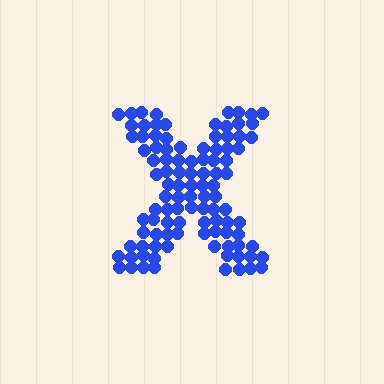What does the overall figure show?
The overall figure shows the letter X.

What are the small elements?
The small elements are circles.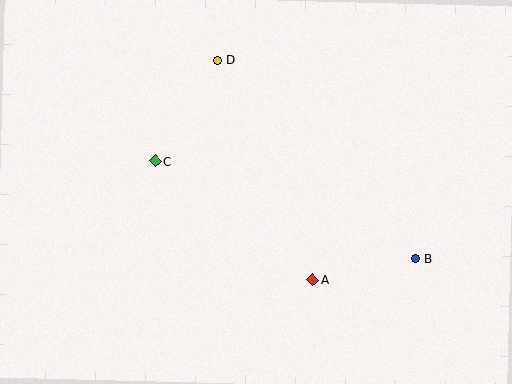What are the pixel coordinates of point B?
Point B is at (416, 259).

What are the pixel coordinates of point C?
Point C is at (155, 161).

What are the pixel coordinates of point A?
Point A is at (312, 280).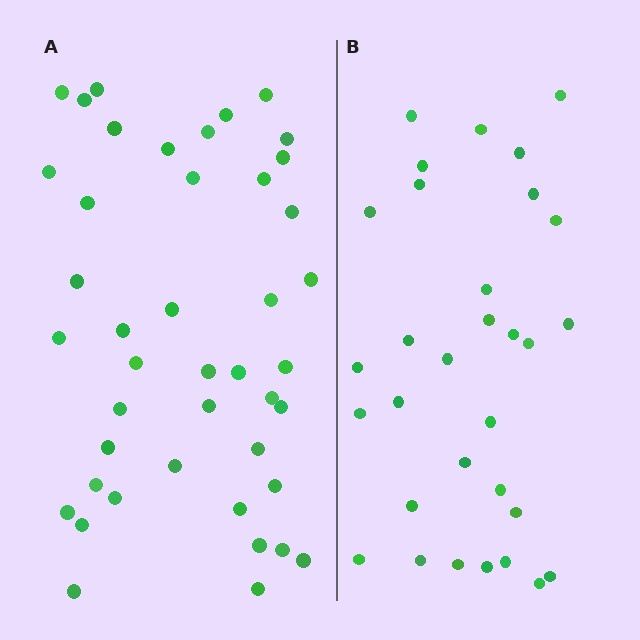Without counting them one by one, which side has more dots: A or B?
Region A (the left region) has more dots.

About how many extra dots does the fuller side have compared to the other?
Region A has roughly 12 or so more dots than region B.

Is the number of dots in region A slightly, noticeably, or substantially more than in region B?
Region A has noticeably more, but not dramatically so. The ratio is roughly 1.4 to 1.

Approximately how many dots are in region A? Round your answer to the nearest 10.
About 40 dots. (The exact count is 43, which rounds to 40.)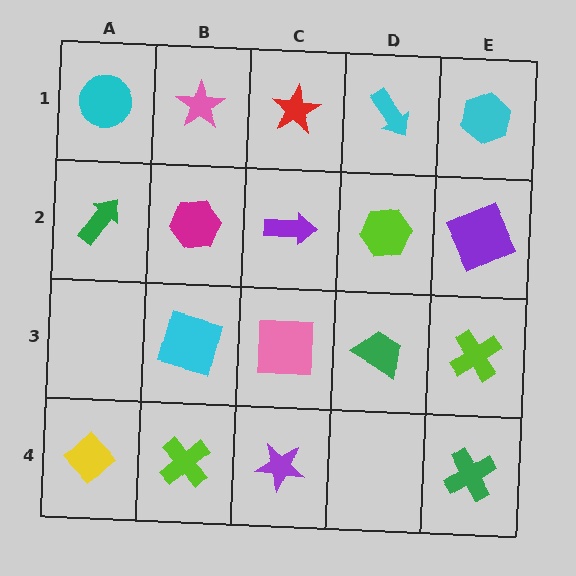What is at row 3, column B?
A cyan square.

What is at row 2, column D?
A lime hexagon.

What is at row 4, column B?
A lime cross.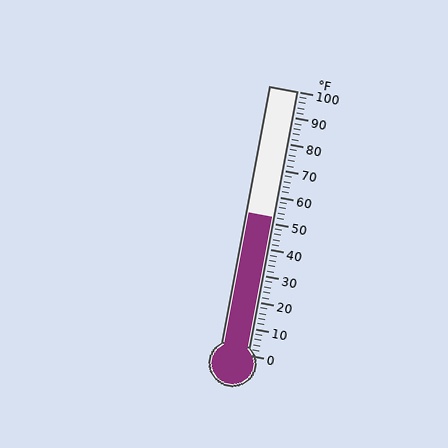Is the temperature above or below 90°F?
The temperature is below 90°F.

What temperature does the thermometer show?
The thermometer shows approximately 52°F.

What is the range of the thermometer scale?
The thermometer scale ranges from 0°F to 100°F.